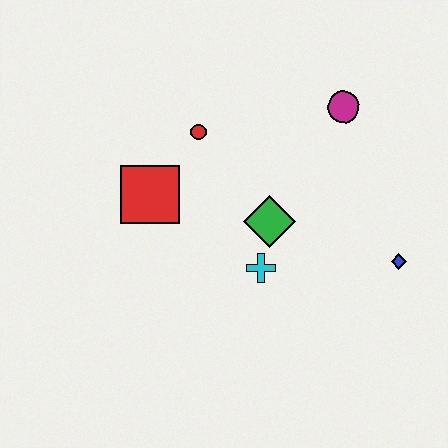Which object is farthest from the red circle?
The blue diamond is farthest from the red circle.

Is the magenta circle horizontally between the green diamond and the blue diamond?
Yes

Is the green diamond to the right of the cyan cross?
Yes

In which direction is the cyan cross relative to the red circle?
The cyan cross is below the red circle.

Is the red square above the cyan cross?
Yes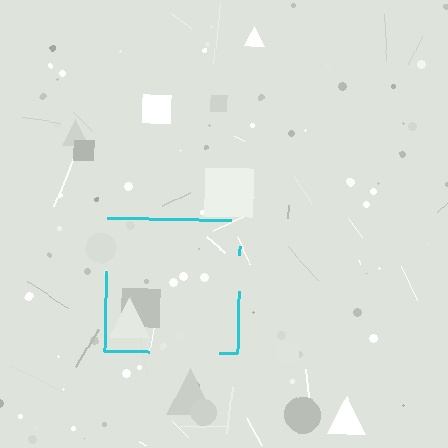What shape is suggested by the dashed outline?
The dashed outline suggests a square.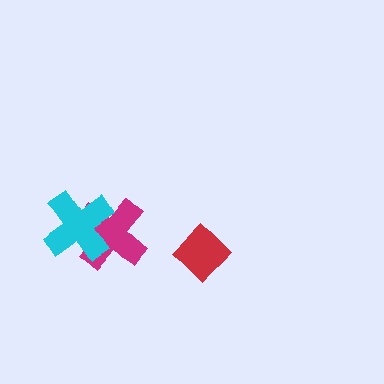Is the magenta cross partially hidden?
Yes, it is partially covered by another shape.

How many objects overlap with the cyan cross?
1 object overlaps with the cyan cross.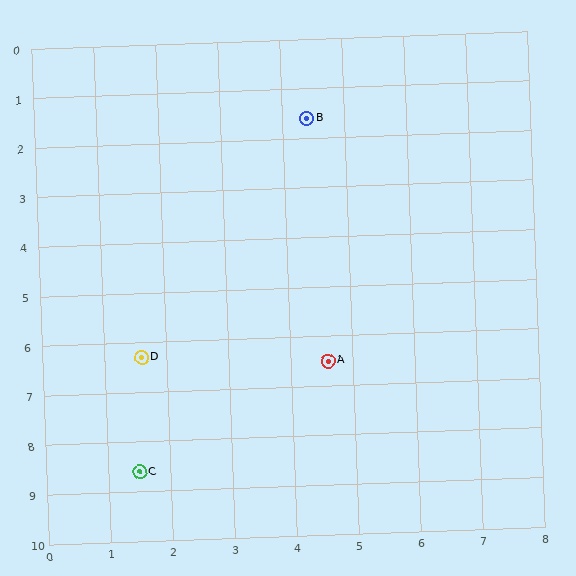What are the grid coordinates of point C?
Point C is at approximately (1.5, 8.6).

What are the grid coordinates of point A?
Point A is at approximately (4.6, 6.5).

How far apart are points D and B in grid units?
Points D and B are about 5.5 grid units apart.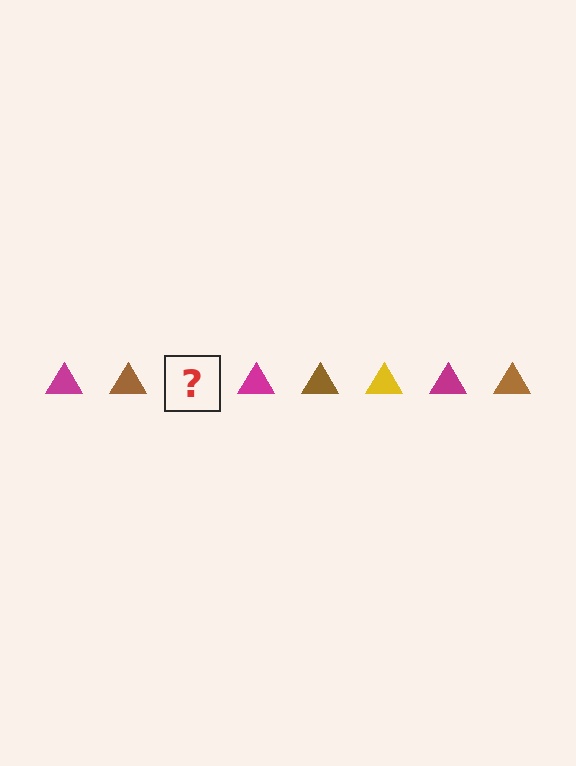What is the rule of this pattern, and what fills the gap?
The rule is that the pattern cycles through magenta, brown, yellow triangles. The gap should be filled with a yellow triangle.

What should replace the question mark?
The question mark should be replaced with a yellow triangle.